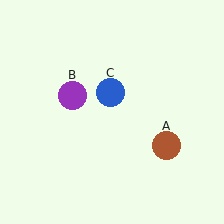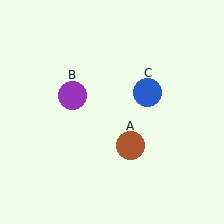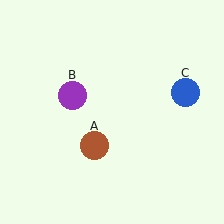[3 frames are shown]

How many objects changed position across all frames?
2 objects changed position: brown circle (object A), blue circle (object C).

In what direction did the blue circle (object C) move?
The blue circle (object C) moved right.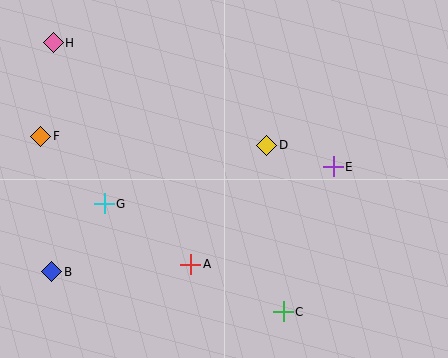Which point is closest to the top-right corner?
Point E is closest to the top-right corner.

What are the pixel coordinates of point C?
Point C is at (283, 312).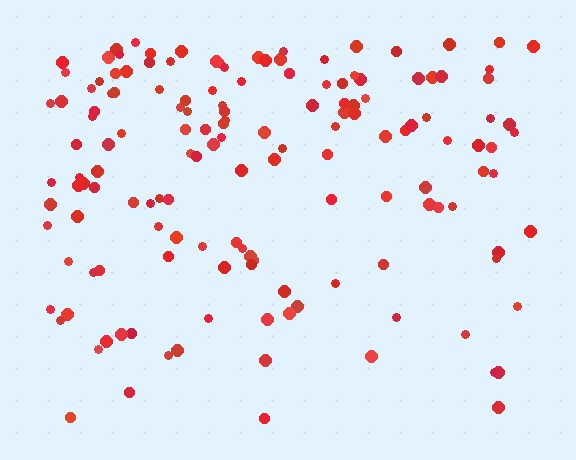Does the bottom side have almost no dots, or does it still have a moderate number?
Still a moderate number, just noticeably fewer than the top.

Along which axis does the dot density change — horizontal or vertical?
Vertical.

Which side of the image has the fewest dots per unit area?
The bottom.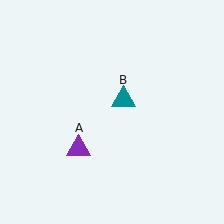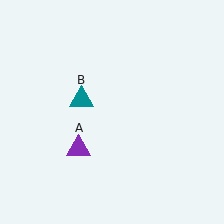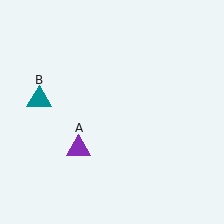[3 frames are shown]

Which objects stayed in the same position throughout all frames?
Purple triangle (object A) remained stationary.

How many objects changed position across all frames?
1 object changed position: teal triangle (object B).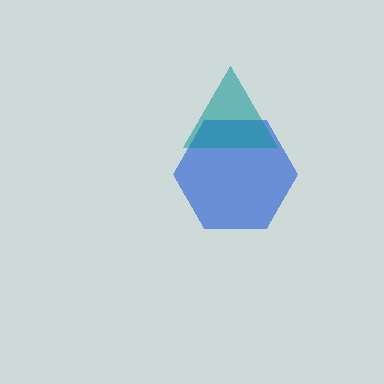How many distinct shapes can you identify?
There are 2 distinct shapes: a blue hexagon, a teal triangle.